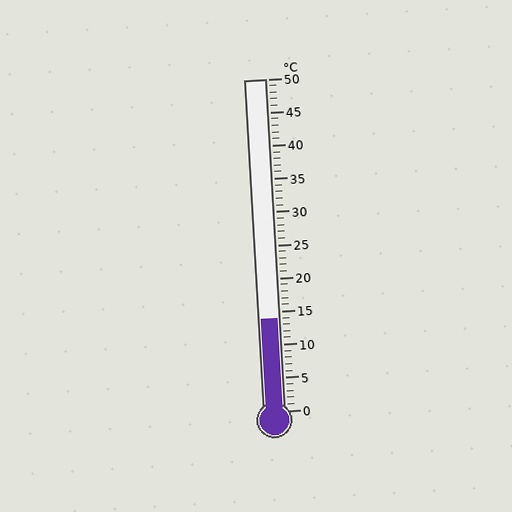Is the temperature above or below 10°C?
The temperature is above 10°C.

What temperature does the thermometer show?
The thermometer shows approximately 14°C.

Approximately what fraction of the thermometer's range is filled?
The thermometer is filled to approximately 30% of its range.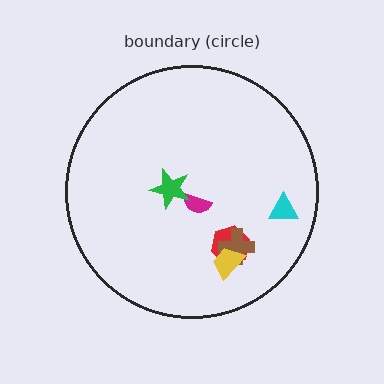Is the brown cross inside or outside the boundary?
Inside.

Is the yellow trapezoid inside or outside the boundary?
Inside.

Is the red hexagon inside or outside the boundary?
Inside.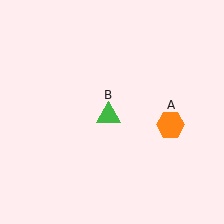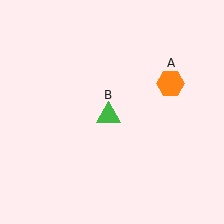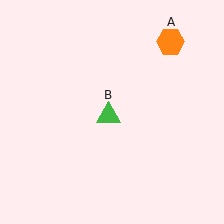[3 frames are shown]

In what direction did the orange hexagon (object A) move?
The orange hexagon (object A) moved up.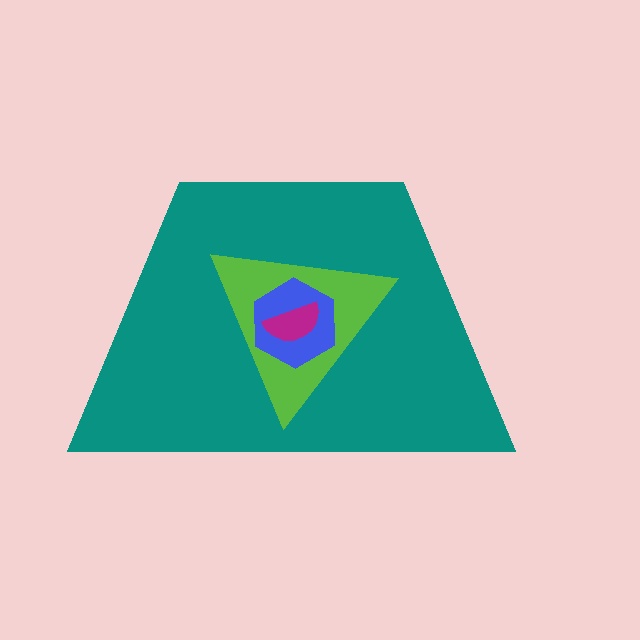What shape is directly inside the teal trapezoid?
The lime triangle.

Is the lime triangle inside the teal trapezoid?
Yes.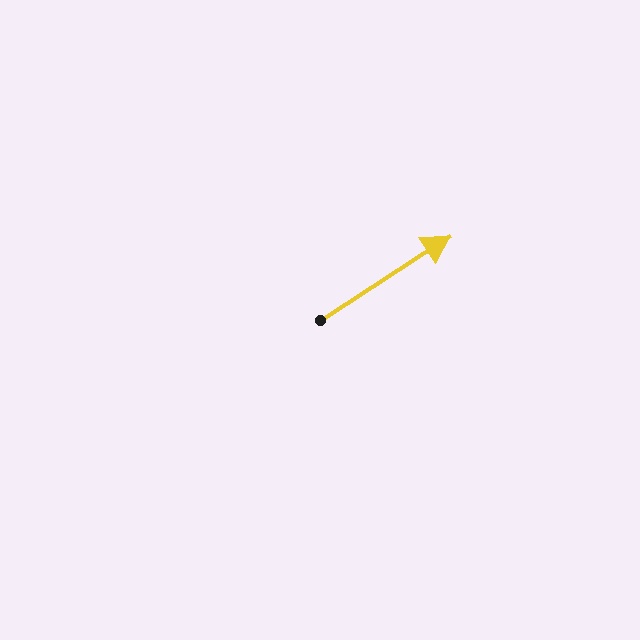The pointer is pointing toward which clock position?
Roughly 2 o'clock.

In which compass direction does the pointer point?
Northeast.